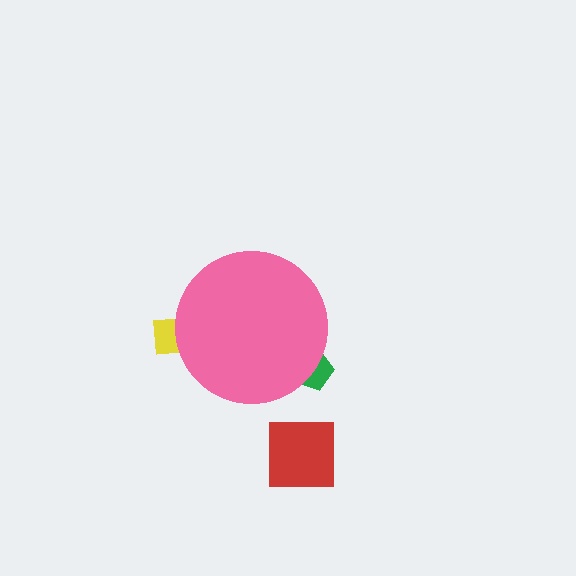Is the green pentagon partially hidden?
Yes, the green pentagon is partially hidden behind the pink circle.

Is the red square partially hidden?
No, the red square is fully visible.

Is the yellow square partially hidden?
Yes, the yellow square is partially hidden behind the pink circle.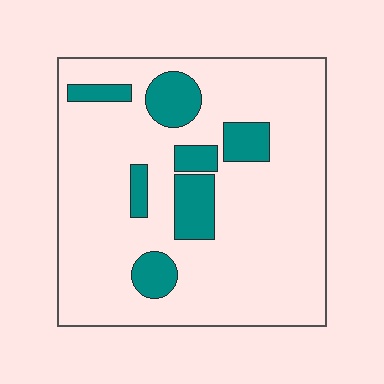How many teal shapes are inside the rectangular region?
7.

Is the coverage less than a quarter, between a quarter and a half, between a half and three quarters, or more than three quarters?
Less than a quarter.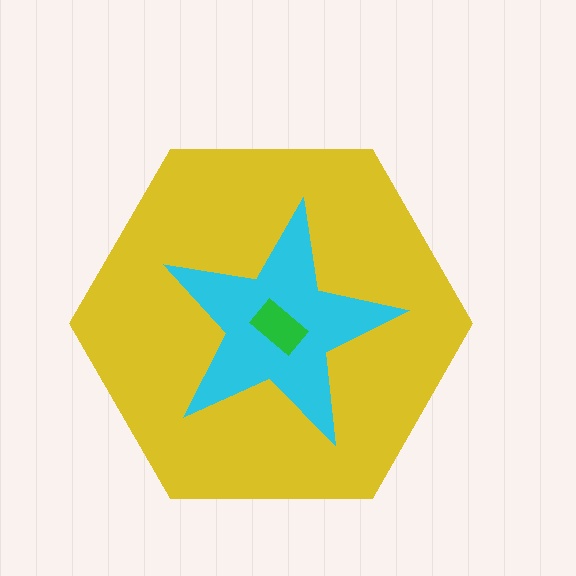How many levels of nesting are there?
3.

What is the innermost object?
The green rectangle.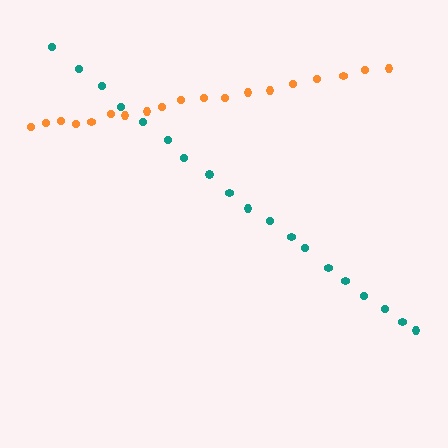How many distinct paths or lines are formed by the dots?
There are 2 distinct paths.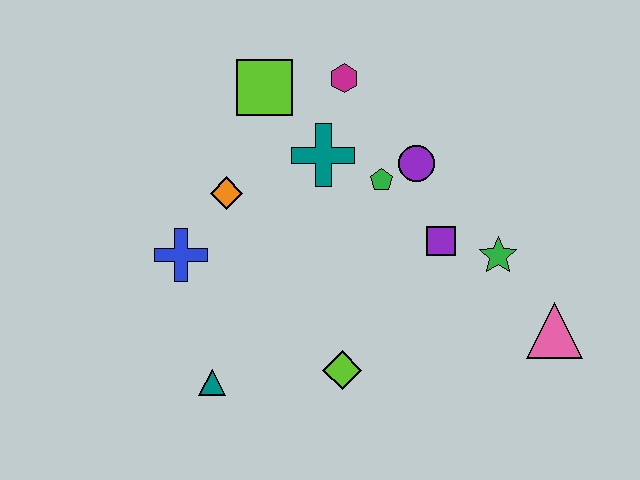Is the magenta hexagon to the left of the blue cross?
No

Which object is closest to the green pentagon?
The purple circle is closest to the green pentagon.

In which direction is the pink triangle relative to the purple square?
The pink triangle is to the right of the purple square.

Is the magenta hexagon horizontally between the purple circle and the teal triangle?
Yes